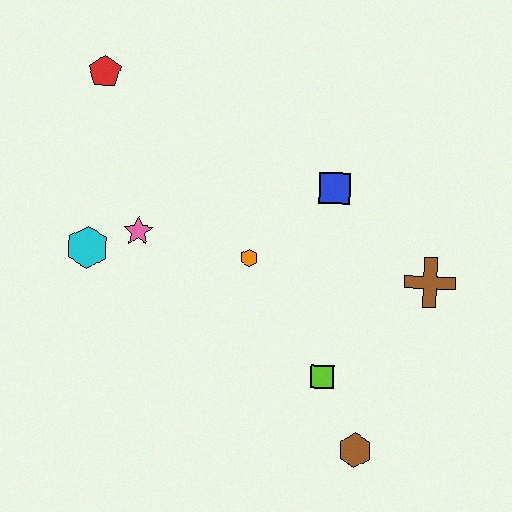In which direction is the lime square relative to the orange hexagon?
The lime square is below the orange hexagon.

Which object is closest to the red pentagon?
The pink star is closest to the red pentagon.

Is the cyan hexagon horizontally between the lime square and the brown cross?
No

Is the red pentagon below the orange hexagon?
No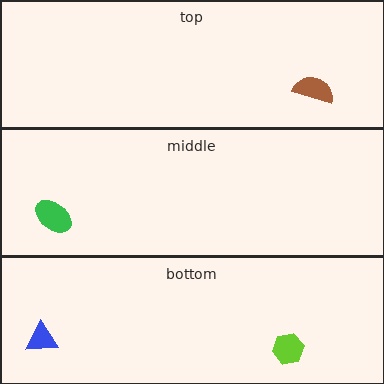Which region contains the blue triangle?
The bottom region.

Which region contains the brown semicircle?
The top region.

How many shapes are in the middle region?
1.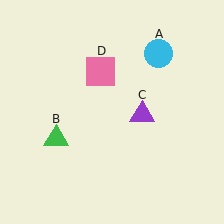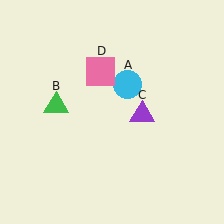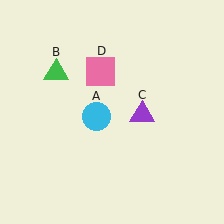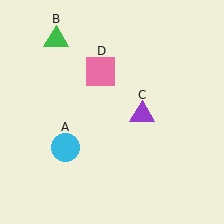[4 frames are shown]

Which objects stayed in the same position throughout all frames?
Purple triangle (object C) and pink square (object D) remained stationary.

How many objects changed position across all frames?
2 objects changed position: cyan circle (object A), green triangle (object B).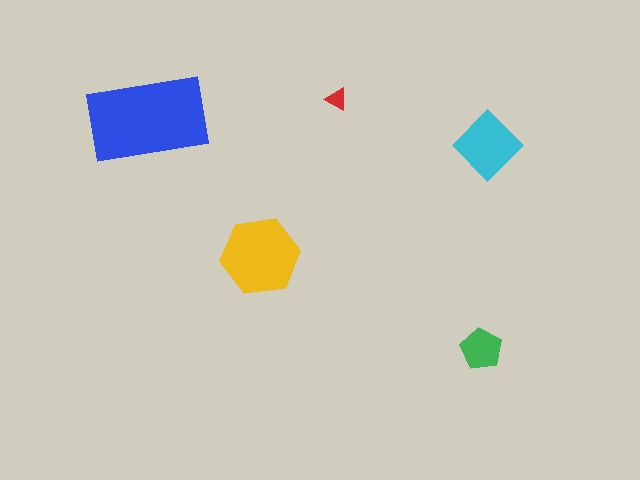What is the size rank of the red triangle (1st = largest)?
5th.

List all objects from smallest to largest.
The red triangle, the green pentagon, the cyan diamond, the yellow hexagon, the blue rectangle.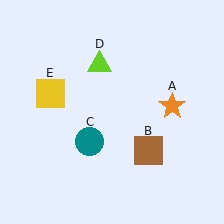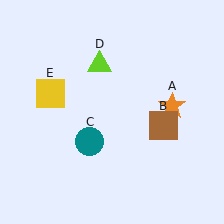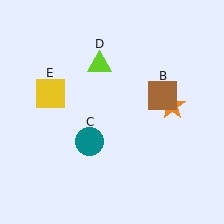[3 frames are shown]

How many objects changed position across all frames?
1 object changed position: brown square (object B).